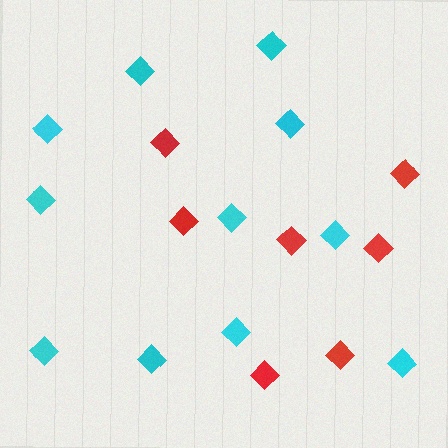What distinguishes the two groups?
There are 2 groups: one group of red diamonds (7) and one group of cyan diamonds (11).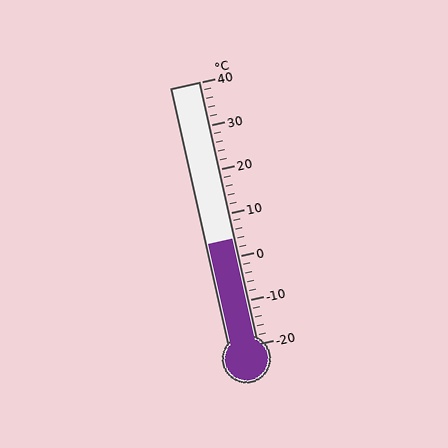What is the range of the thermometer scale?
The thermometer scale ranges from -20°C to 40°C.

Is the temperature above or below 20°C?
The temperature is below 20°C.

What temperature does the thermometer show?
The thermometer shows approximately 4°C.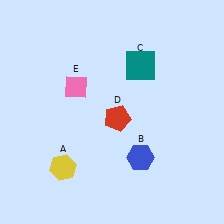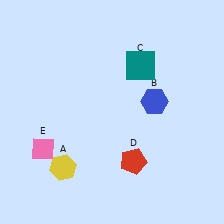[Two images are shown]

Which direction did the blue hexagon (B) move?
The blue hexagon (B) moved up.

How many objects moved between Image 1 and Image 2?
3 objects moved between the two images.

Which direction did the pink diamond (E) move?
The pink diamond (E) moved down.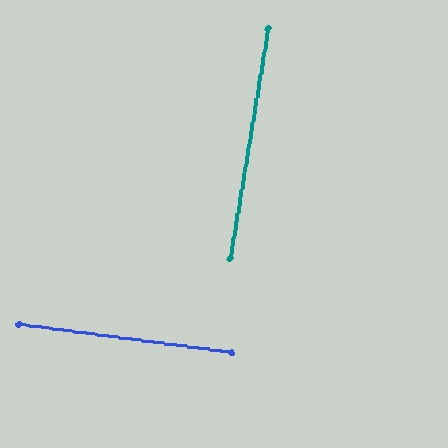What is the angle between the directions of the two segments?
Approximately 88 degrees.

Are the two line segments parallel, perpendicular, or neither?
Perpendicular — they meet at approximately 88°.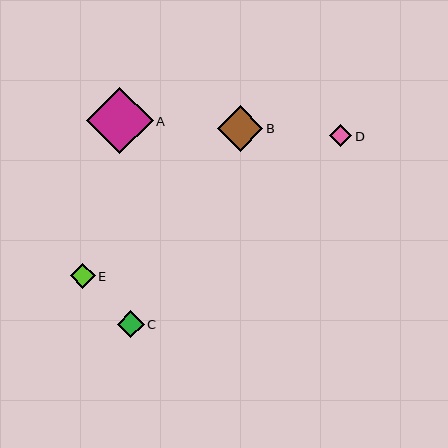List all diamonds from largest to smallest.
From largest to smallest: A, B, C, E, D.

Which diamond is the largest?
Diamond A is the largest with a size of approximately 66 pixels.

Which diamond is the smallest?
Diamond D is the smallest with a size of approximately 22 pixels.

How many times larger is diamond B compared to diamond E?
Diamond B is approximately 1.9 times the size of diamond E.